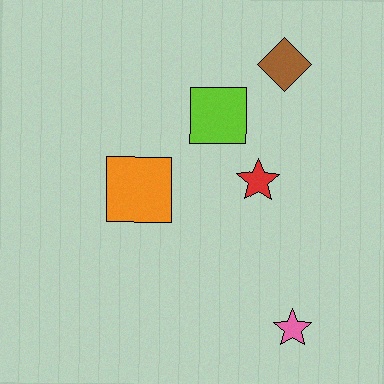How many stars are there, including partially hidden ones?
There are 2 stars.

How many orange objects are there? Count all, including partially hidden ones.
There is 1 orange object.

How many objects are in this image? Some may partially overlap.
There are 5 objects.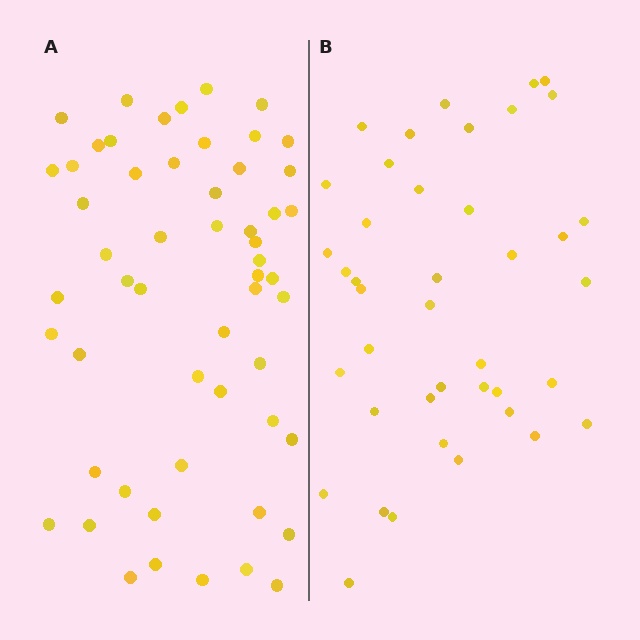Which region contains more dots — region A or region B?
Region A (the left region) has more dots.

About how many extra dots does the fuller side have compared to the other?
Region A has approximately 15 more dots than region B.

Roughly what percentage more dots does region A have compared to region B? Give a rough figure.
About 35% more.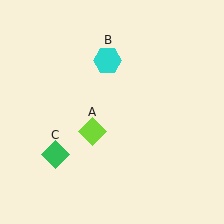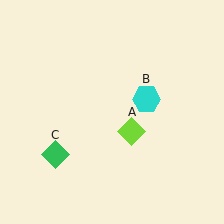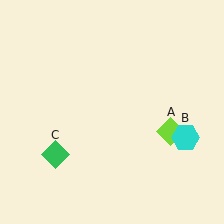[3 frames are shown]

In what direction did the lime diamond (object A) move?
The lime diamond (object A) moved right.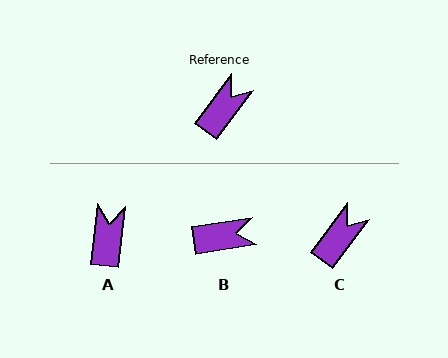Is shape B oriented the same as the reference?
No, it is off by about 45 degrees.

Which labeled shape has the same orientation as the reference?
C.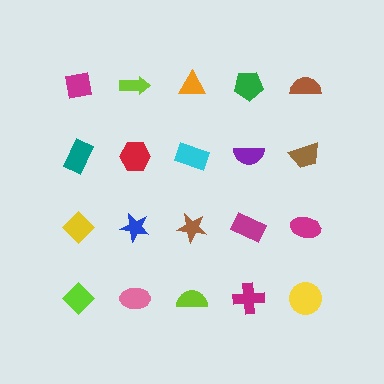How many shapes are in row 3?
5 shapes.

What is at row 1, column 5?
A brown semicircle.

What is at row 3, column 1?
A yellow diamond.